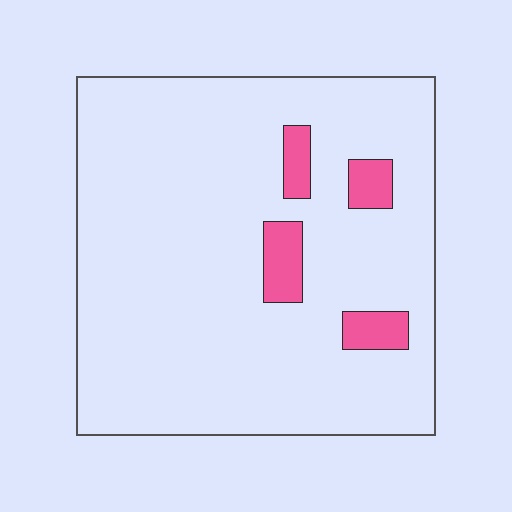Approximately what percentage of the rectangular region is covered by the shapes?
Approximately 10%.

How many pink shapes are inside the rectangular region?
4.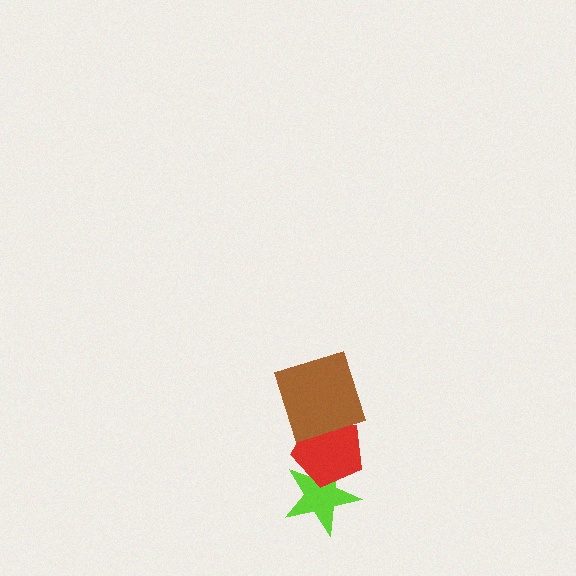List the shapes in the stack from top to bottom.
From top to bottom: the brown square, the red pentagon, the lime star.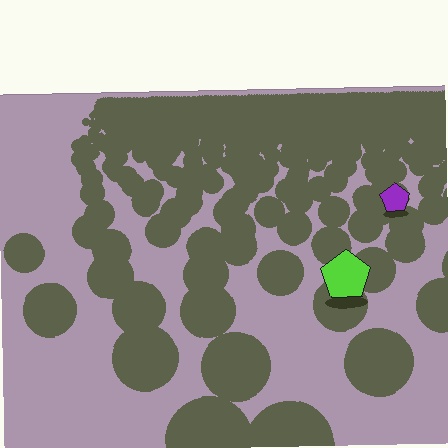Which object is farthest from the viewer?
The purple pentagon is farthest from the viewer. It appears smaller and the ground texture around it is denser.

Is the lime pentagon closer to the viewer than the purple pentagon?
Yes. The lime pentagon is closer — you can tell from the texture gradient: the ground texture is coarser near it.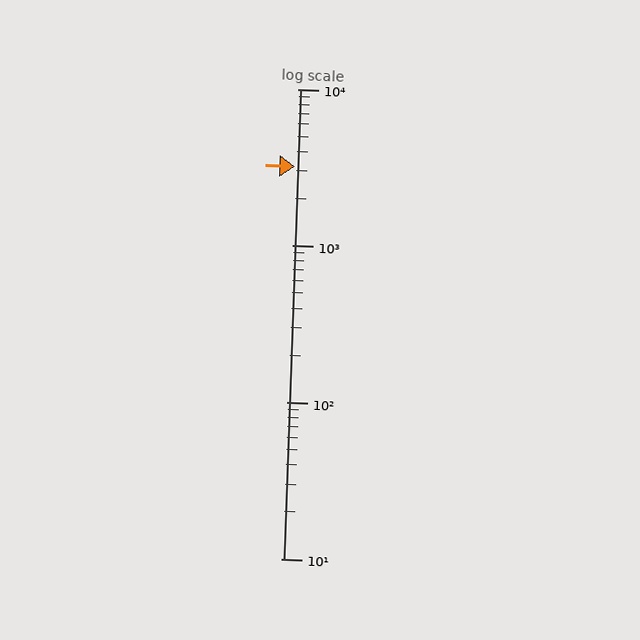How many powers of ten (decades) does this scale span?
The scale spans 3 decades, from 10 to 10000.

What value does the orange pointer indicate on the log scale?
The pointer indicates approximately 3200.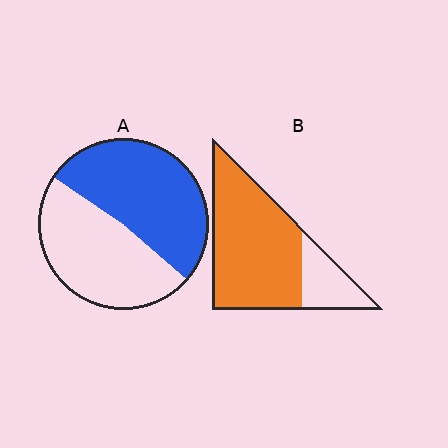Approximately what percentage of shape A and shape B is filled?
A is approximately 50% and B is approximately 80%.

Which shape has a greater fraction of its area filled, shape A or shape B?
Shape B.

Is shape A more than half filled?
Roughly half.